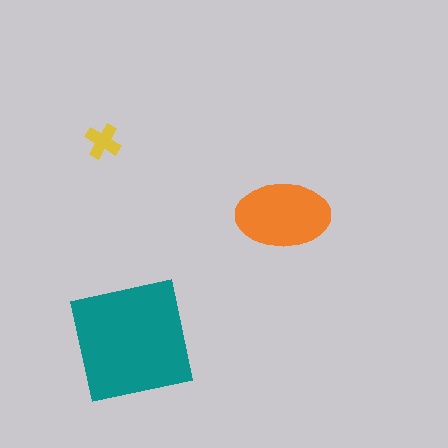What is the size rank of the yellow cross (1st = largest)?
3rd.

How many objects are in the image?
There are 3 objects in the image.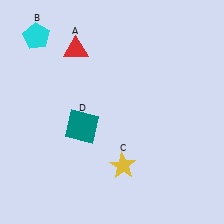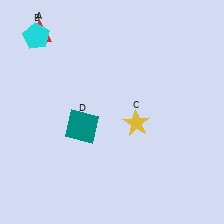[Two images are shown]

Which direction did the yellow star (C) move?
The yellow star (C) moved up.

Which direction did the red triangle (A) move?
The red triangle (A) moved left.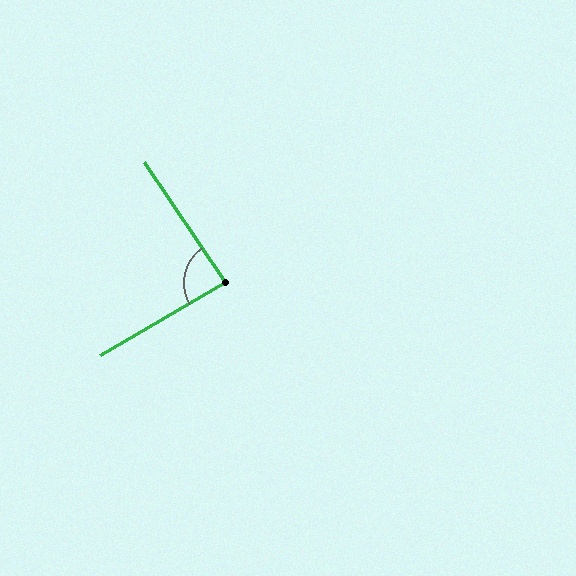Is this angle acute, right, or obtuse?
It is approximately a right angle.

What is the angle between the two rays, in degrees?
Approximately 86 degrees.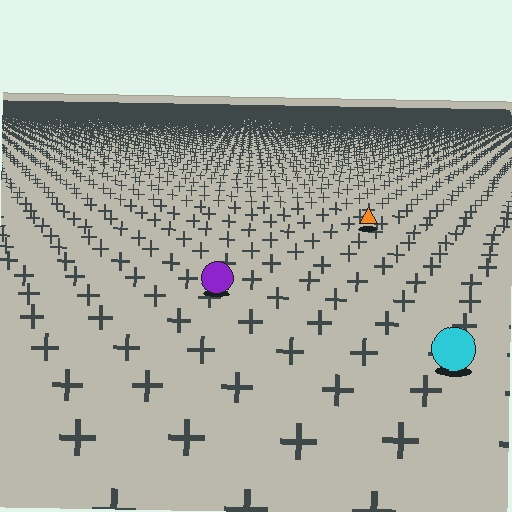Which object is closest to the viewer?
The cyan circle is closest. The texture marks near it are larger and more spread out.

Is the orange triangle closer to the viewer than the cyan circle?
No. The cyan circle is closer — you can tell from the texture gradient: the ground texture is coarser near it.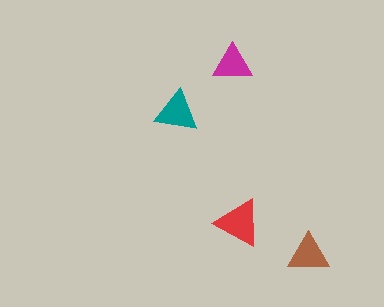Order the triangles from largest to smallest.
the red one, the teal one, the brown one, the magenta one.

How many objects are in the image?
There are 4 objects in the image.